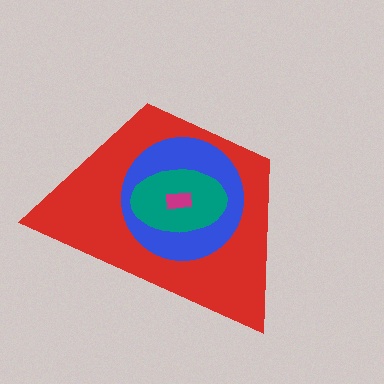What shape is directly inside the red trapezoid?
The blue circle.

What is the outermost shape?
The red trapezoid.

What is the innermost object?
The magenta rectangle.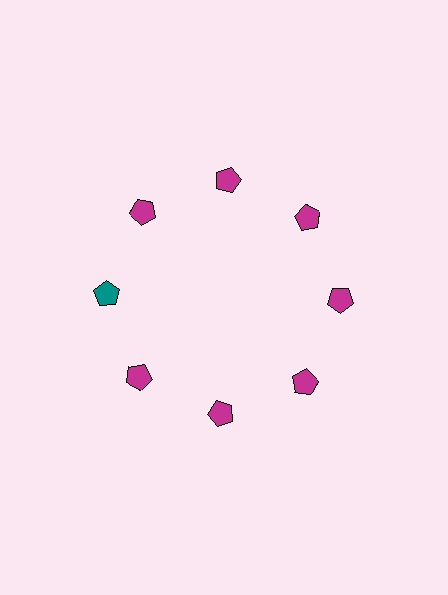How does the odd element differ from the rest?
It has a different color: teal instead of magenta.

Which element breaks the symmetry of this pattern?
The teal pentagon at roughly the 9 o'clock position breaks the symmetry. All other shapes are magenta pentagons.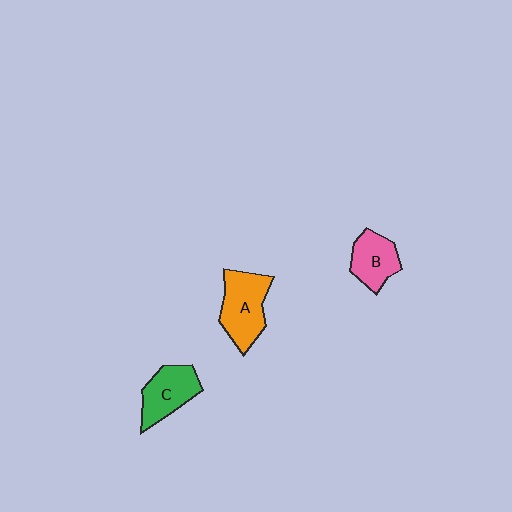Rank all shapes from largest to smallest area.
From largest to smallest: A (orange), C (green), B (pink).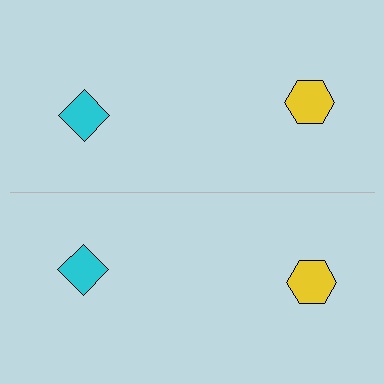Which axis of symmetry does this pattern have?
The pattern has a horizontal axis of symmetry running through the center of the image.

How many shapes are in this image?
There are 4 shapes in this image.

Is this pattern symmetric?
Yes, this pattern has bilateral (reflection) symmetry.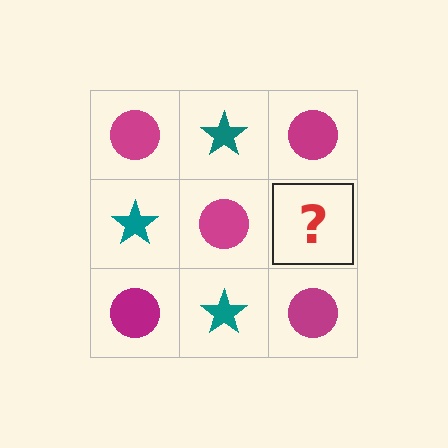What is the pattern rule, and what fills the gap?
The rule is that it alternates magenta circle and teal star in a checkerboard pattern. The gap should be filled with a teal star.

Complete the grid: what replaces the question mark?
The question mark should be replaced with a teal star.